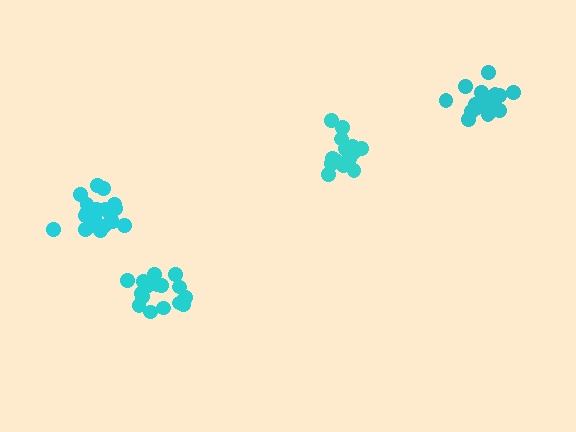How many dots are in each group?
Group 1: 18 dots, Group 2: 20 dots, Group 3: 17 dots, Group 4: 17 dots (72 total).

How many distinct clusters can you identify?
There are 4 distinct clusters.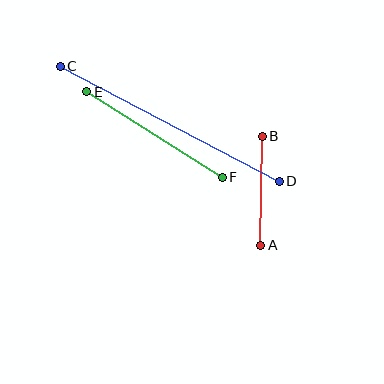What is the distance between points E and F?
The distance is approximately 161 pixels.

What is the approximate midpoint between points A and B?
The midpoint is at approximately (261, 191) pixels.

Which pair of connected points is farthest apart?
Points C and D are farthest apart.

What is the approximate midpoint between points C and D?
The midpoint is at approximately (170, 124) pixels.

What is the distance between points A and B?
The distance is approximately 109 pixels.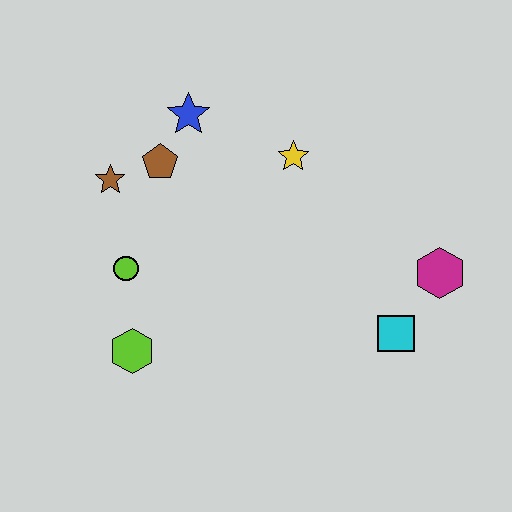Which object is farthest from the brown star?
The magenta hexagon is farthest from the brown star.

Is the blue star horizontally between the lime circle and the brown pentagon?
No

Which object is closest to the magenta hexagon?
The cyan square is closest to the magenta hexagon.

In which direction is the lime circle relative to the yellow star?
The lime circle is to the left of the yellow star.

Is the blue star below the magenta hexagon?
No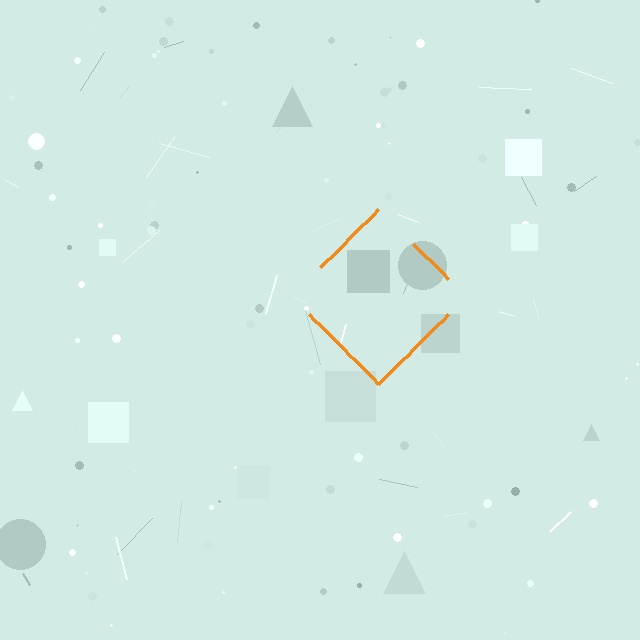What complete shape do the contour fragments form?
The contour fragments form a diamond.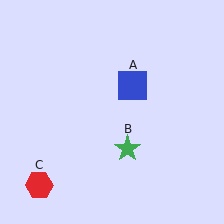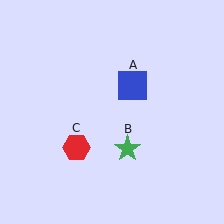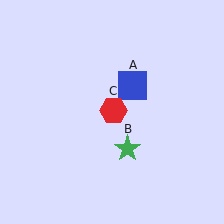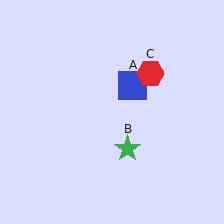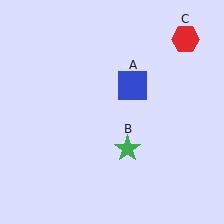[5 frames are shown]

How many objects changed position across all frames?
1 object changed position: red hexagon (object C).